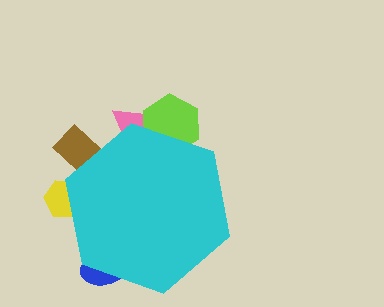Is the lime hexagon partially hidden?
Yes, the lime hexagon is partially hidden behind the cyan hexagon.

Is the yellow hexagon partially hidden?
Yes, the yellow hexagon is partially hidden behind the cyan hexagon.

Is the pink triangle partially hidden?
Yes, the pink triangle is partially hidden behind the cyan hexagon.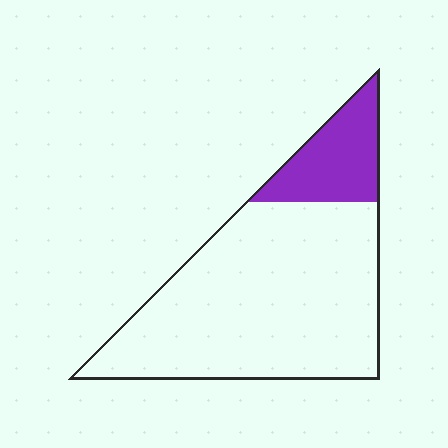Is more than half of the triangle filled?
No.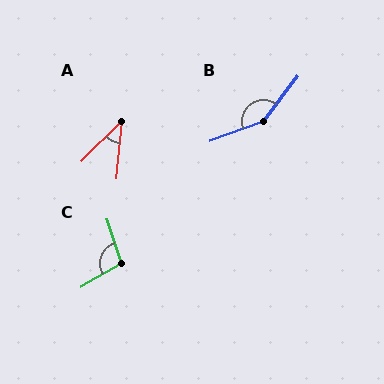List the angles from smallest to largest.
A (40°), C (103°), B (147°).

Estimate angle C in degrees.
Approximately 103 degrees.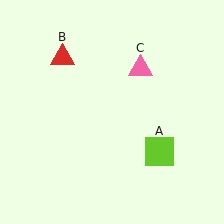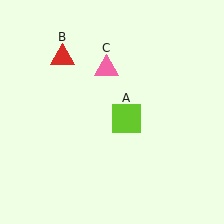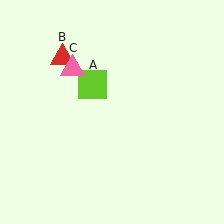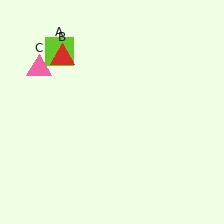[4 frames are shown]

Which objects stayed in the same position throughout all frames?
Red triangle (object B) remained stationary.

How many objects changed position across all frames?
2 objects changed position: lime square (object A), pink triangle (object C).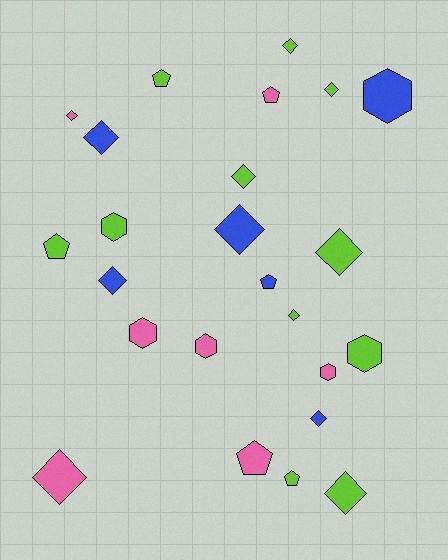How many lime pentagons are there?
There are 3 lime pentagons.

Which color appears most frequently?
Lime, with 11 objects.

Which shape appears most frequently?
Diamond, with 12 objects.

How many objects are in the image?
There are 24 objects.